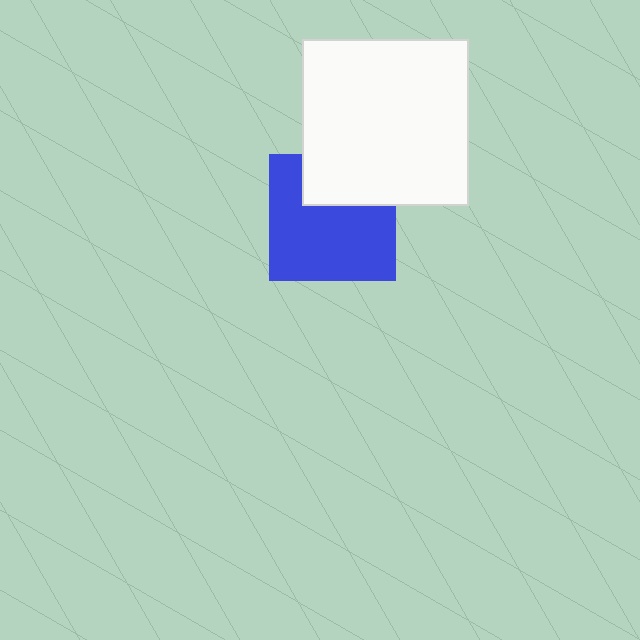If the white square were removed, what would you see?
You would see the complete blue square.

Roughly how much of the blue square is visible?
Most of it is visible (roughly 70%).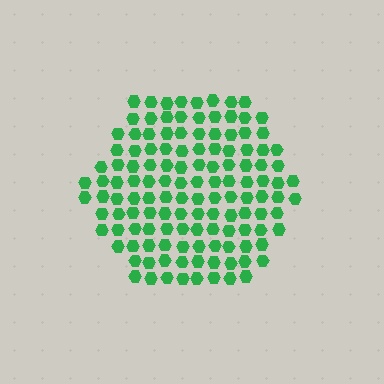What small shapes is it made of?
It is made of small hexagons.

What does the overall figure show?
The overall figure shows a hexagon.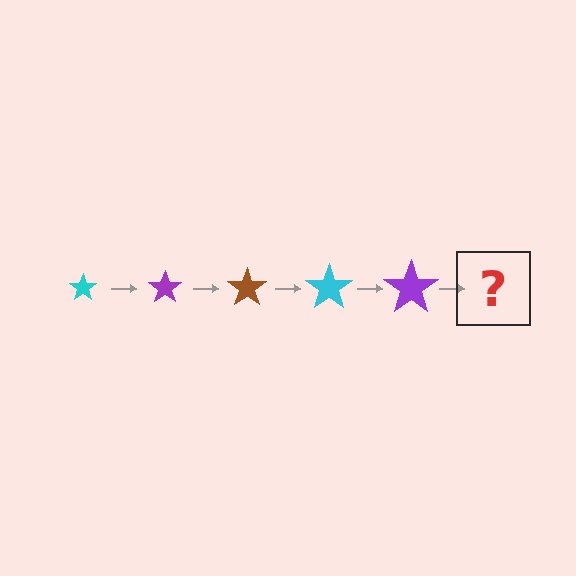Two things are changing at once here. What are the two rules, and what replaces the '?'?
The two rules are that the star grows larger each step and the color cycles through cyan, purple, and brown. The '?' should be a brown star, larger than the previous one.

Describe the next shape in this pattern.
It should be a brown star, larger than the previous one.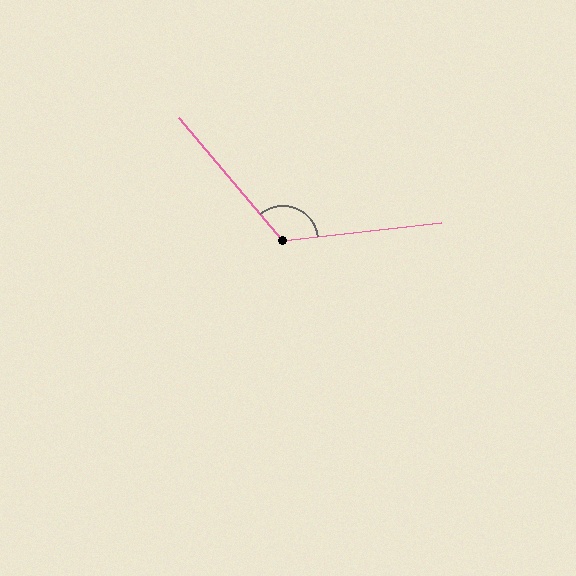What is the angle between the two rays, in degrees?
Approximately 124 degrees.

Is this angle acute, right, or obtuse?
It is obtuse.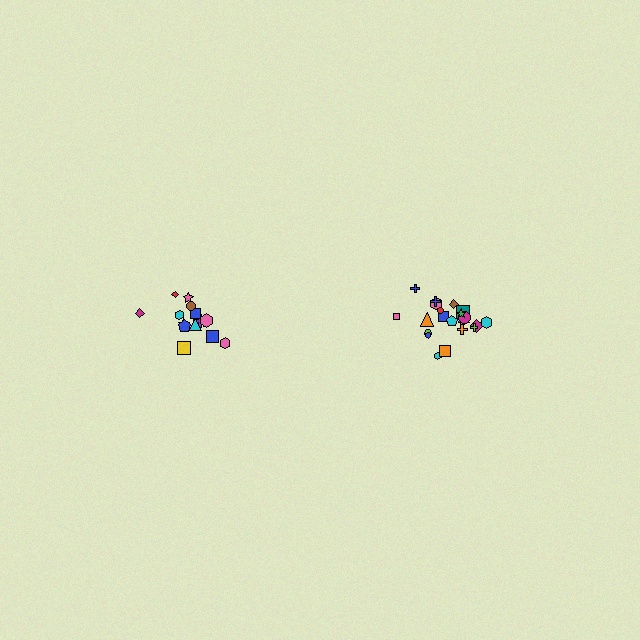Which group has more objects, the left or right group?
The right group.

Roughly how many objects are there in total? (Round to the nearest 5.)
Roughly 35 objects in total.